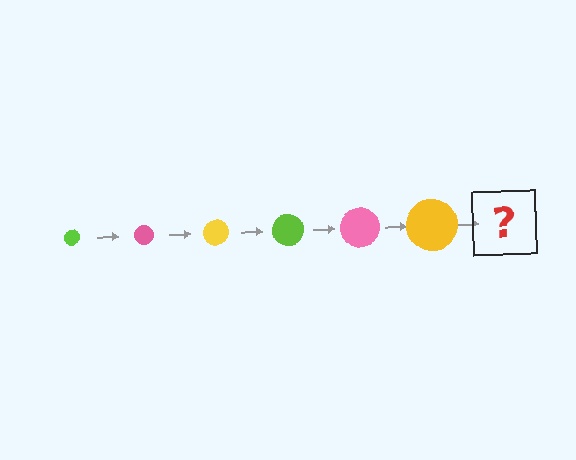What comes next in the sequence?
The next element should be a lime circle, larger than the previous one.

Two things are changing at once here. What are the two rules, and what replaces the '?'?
The two rules are that the circle grows larger each step and the color cycles through lime, pink, and yellow. The '?' should be a lime circle, larger than the previous one.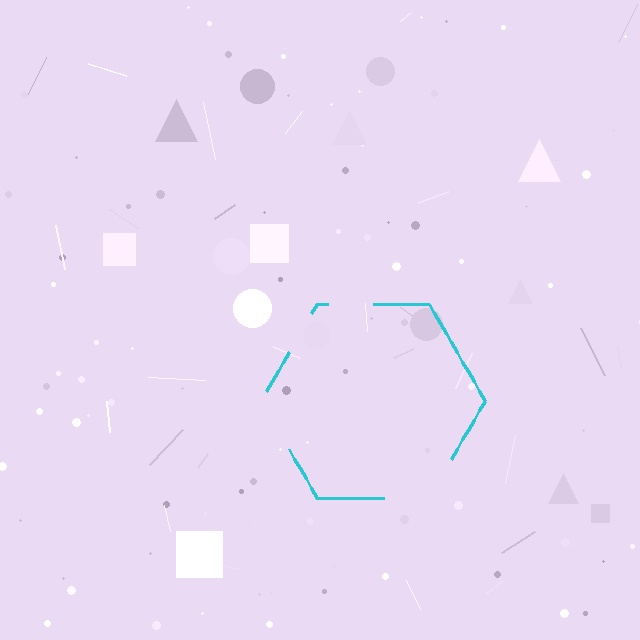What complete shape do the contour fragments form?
The contour fragments form a hexagon.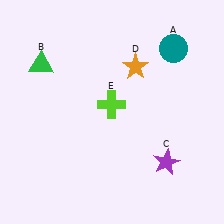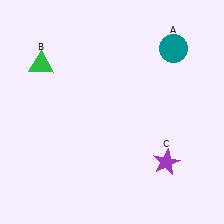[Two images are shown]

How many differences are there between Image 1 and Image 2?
There are 2 differences between the two images.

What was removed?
The lime cross (E), the orange star (D) were removed in Image 2.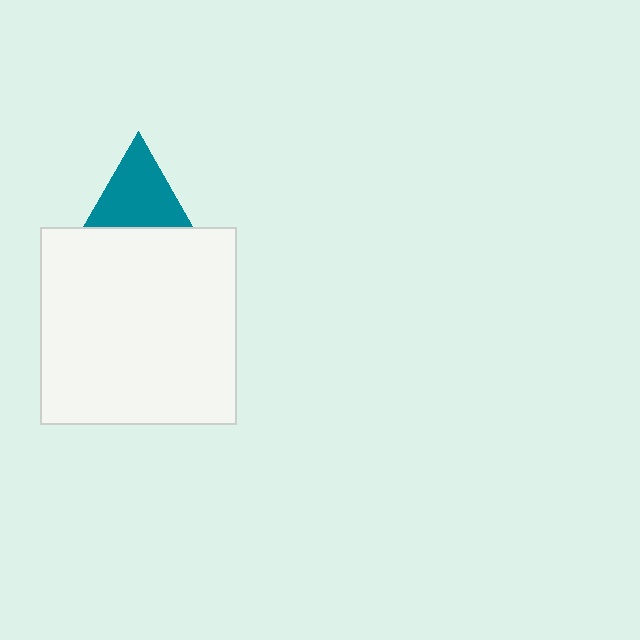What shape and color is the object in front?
The object in front is a white square.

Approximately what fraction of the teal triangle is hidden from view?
Roughly 34% of the teal triangle is hidden behind the white square.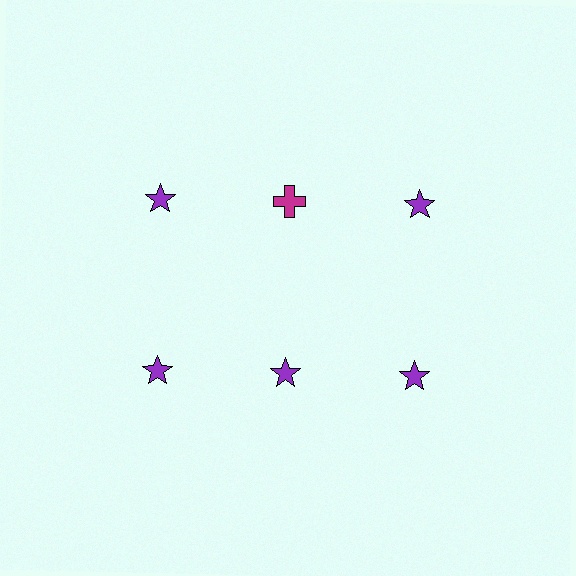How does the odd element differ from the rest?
It differs in both color (magenta instead of purple) and shape (cross instead of star).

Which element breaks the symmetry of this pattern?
The magenta cross in the top row, second from left column breaks the symmetry. All other shapes are purple stars.